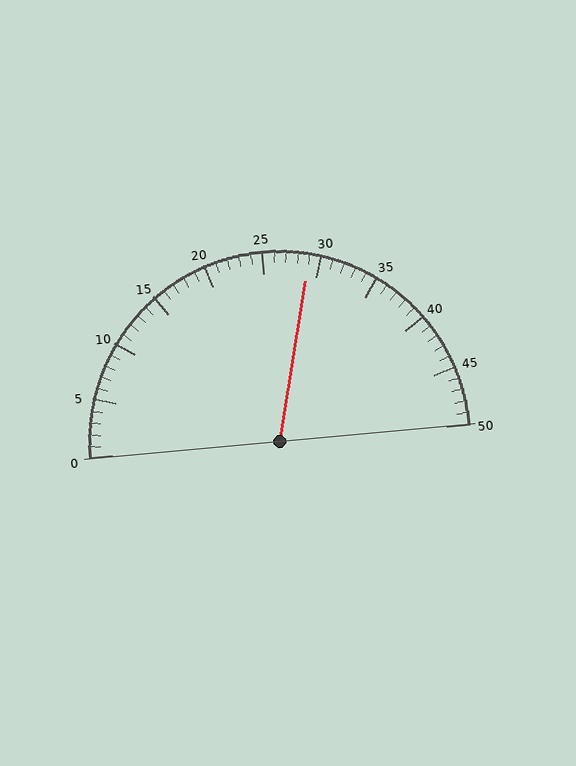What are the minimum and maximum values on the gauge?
The gauge ranges from 0 to 50.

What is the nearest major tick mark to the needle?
The nearest major tick mark is 30.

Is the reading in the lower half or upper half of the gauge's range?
The reading is in the upper half of the range (0 to 50).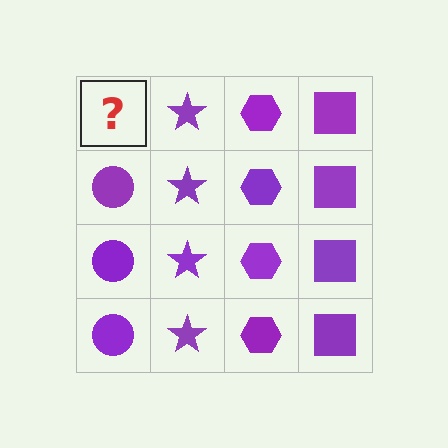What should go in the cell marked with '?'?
The missing cell should contain a purple circle.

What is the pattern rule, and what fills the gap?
The rule is that each column has a consistent shape. The gap should be filled with a purple circle.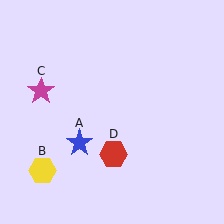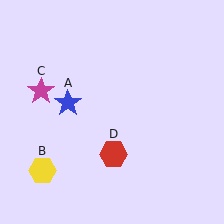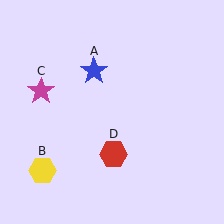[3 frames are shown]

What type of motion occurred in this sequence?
The blue star (object A) rotated clockwise around the center of the scene.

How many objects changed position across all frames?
1 object changed position: blue star (object A).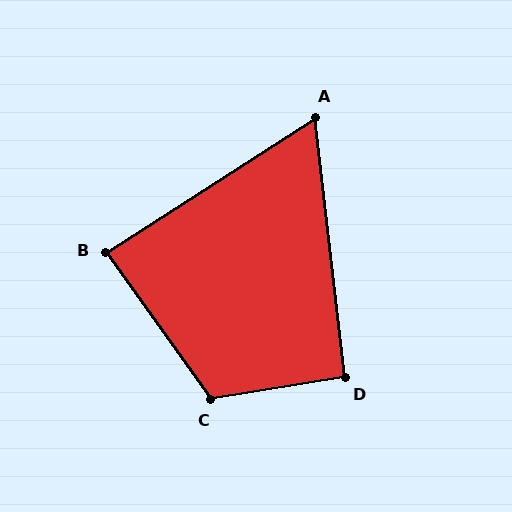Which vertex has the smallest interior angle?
A, at approximately 64 degrees.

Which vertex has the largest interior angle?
C, at approximately 116 degrees.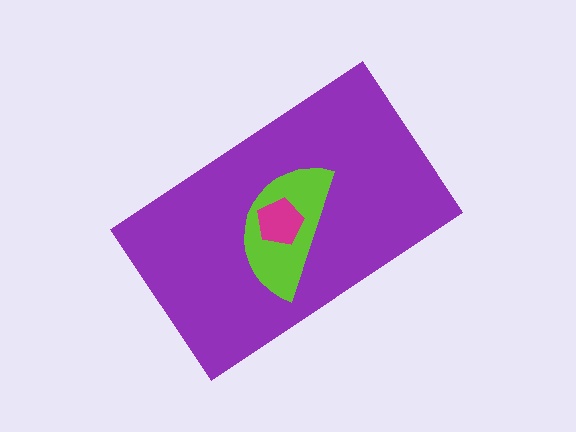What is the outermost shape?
The purple rectangle.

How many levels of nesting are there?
3.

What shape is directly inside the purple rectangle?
The lime semicircle.